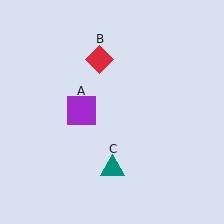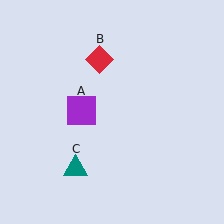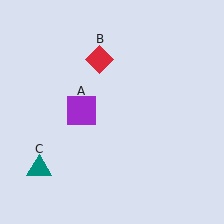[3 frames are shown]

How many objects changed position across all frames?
1 object changed position: teal triangle (object C).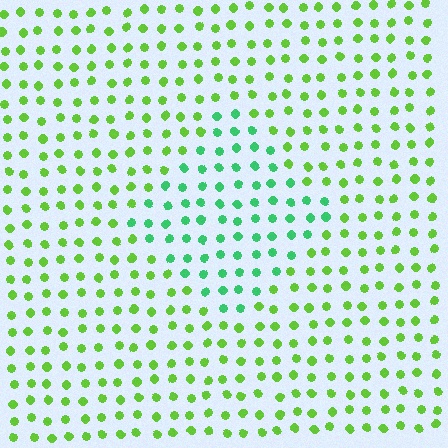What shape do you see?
I see a diamond.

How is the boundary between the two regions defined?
The boundary is defined purely by a slight shift in hue (about 41 degrees). Spacing, size, and orientation are identical on both sides.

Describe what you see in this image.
The image is filled with small lime elements in a uniform arrangement. A diamond-shaped region is visible where the elements are tinted to a slightly different hue, forming a subtle color boundary.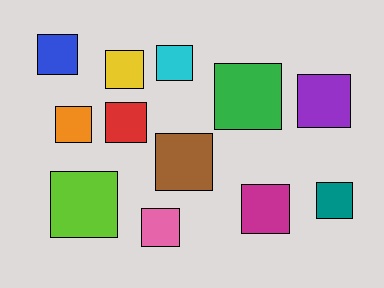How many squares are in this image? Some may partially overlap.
There are 12 squares.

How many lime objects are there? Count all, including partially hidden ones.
There is 1 lime object.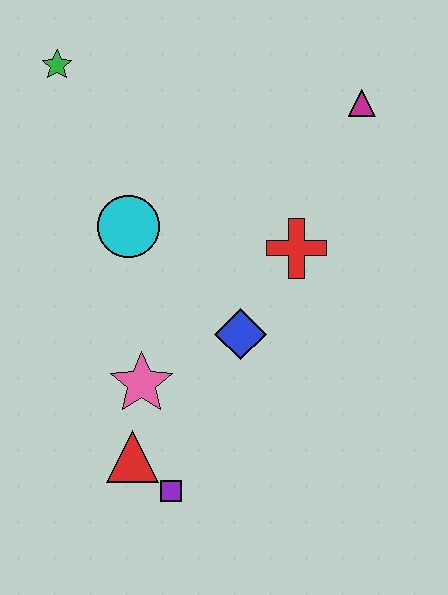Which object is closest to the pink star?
The red triangle is closest to the pink star.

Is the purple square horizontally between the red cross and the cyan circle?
Yes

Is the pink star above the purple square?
Yes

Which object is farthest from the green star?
The purple square is farthest from the green star.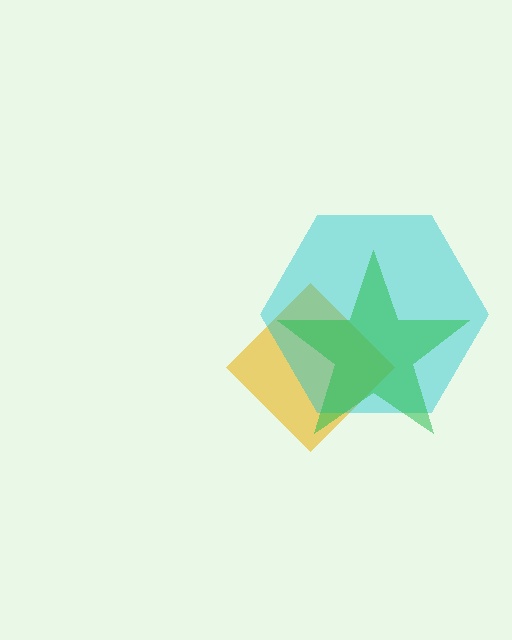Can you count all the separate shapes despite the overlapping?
Yes, there are 3 separate shapes.